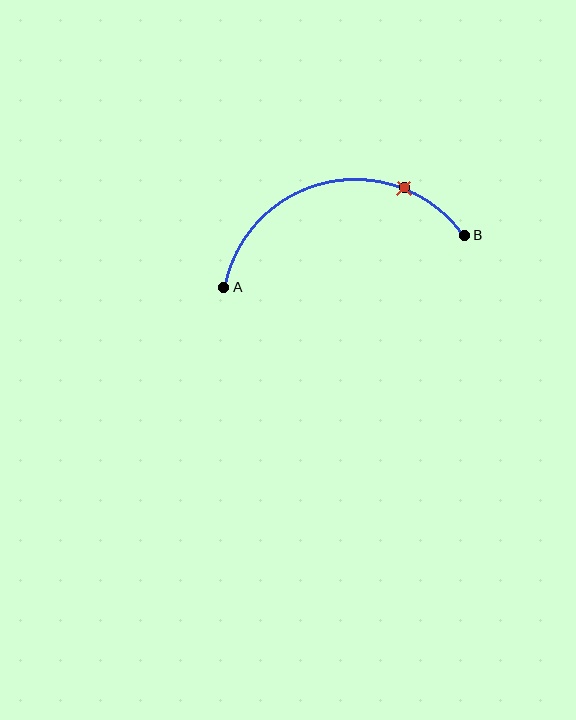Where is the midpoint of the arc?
The arc midpoint is the point on the curve farthest from the straight line joining A and B. It sits above that line.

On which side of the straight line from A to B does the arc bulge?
The arc bulges above the straight line connecting A and B.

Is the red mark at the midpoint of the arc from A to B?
No. The red mark lies on the arc but is closer to endpoint B. The arc midpoint would be at the point on the curve equidistant along the arc from both A and B.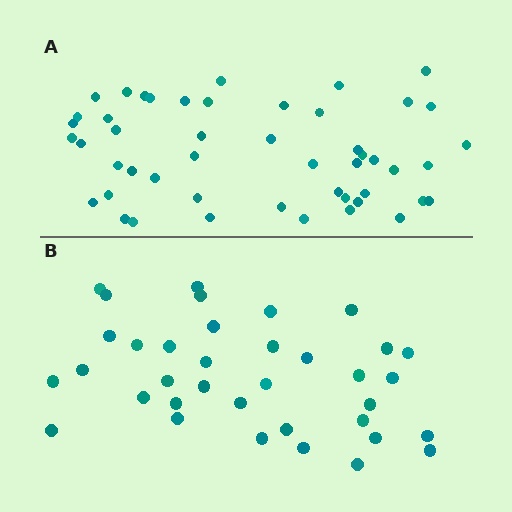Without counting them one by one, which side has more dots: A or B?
Region A (the top region) has more dots.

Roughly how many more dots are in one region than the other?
Region A has approximately 15 more dots than region B.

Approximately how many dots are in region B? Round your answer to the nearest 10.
About 40 dots. (The exact count is 36, which rounds to 40.)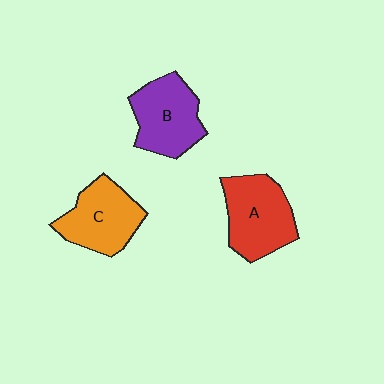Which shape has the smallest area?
Shape C (orange).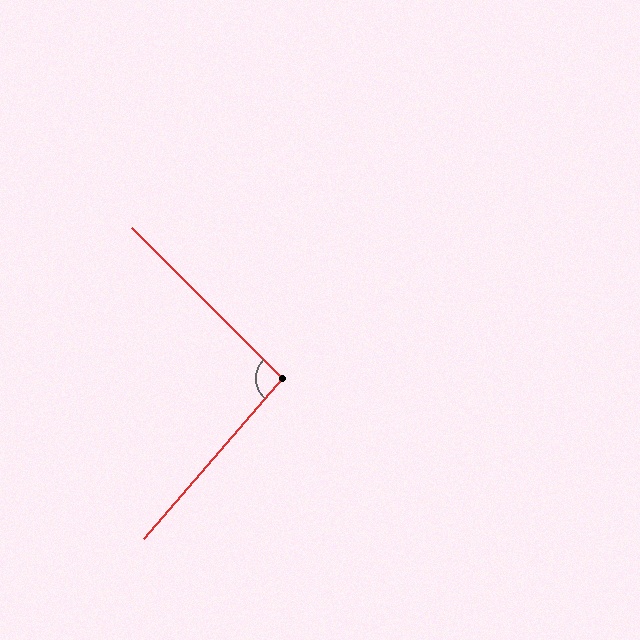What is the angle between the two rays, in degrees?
Approximately 94 degrees.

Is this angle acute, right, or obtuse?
It is approximately a right angle.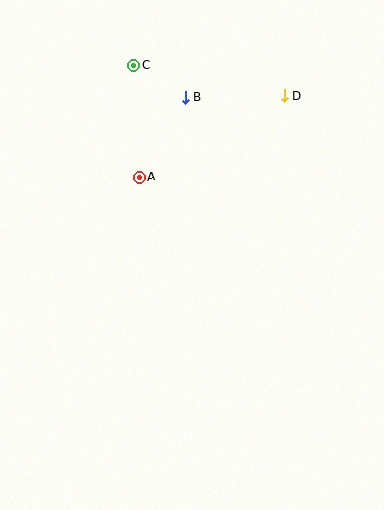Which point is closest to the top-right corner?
Point D is closest to the top-right corner.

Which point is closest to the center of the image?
Point A at (139, 177) is closest to the center.